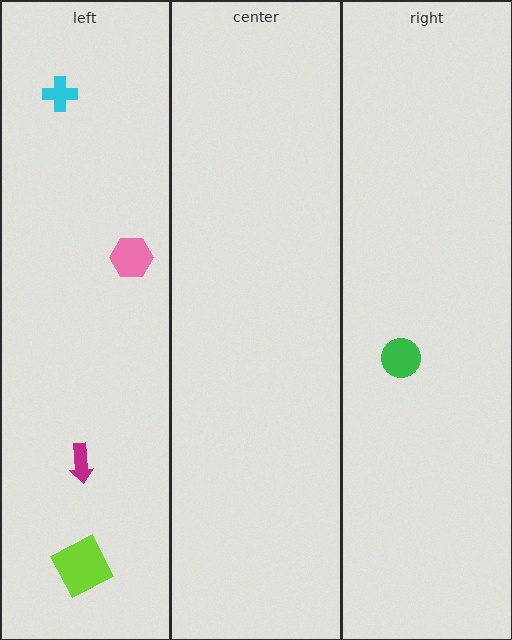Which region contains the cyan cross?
The left region.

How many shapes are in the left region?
4.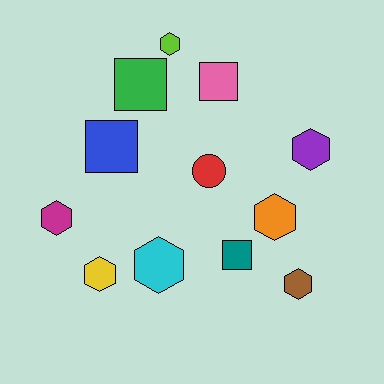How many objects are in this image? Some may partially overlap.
There are 12 objects.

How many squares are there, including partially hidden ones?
There are 4 squares.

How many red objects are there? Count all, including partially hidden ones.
There is 1 red object.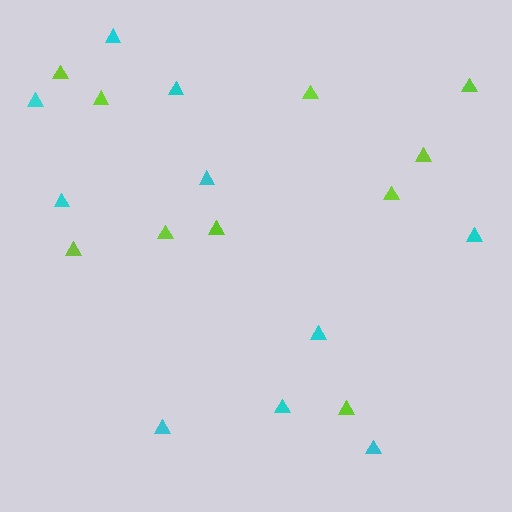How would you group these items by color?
There are 2 groups: one group of lime triangles (10) and one group of cyan triangles (10).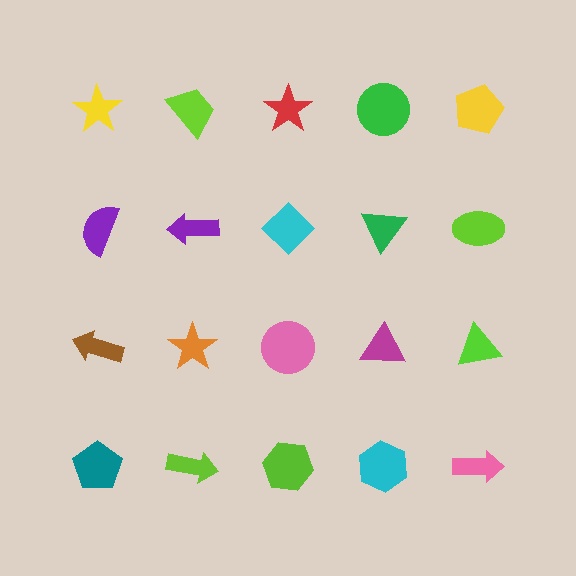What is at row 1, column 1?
A yellow star.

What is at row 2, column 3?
A cyan diamond.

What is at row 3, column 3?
A pink circle.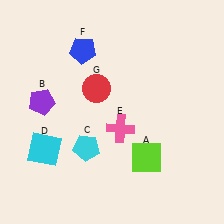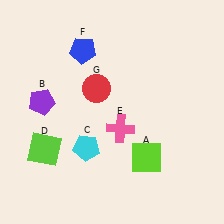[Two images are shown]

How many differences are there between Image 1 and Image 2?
There is 1 difference between the two images.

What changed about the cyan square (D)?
In Image 1, D is cyan. In Image 2, it changed to lime.